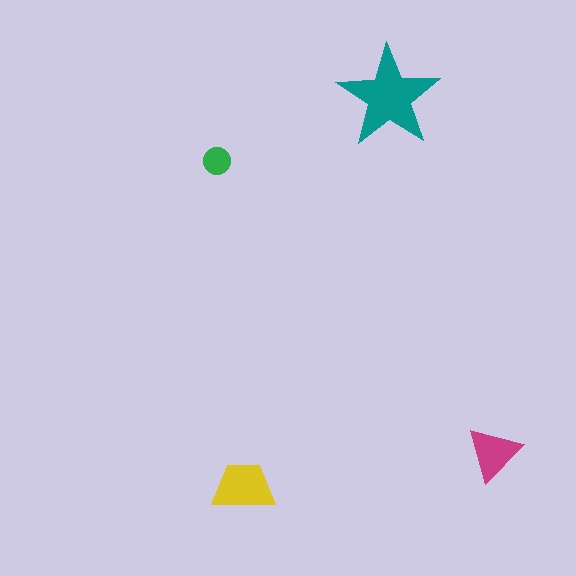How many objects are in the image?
There are 4 objects in the image.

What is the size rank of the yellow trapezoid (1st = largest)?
2nd.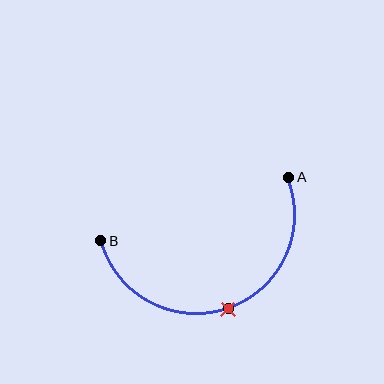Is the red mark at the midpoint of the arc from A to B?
Yes. The red mark lies on the arc at equal arc-length from both A and B — it is the arc midpoint.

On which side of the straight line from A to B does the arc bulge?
The arc bulges below the straight line connecting A and B.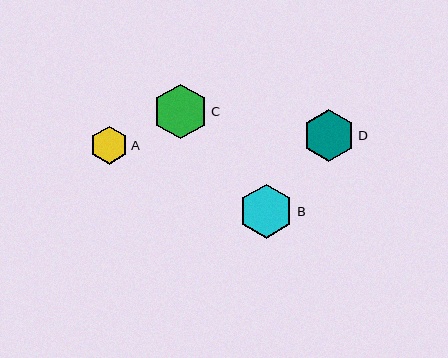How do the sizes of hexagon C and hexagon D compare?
Hexagon C and hexagon D are approximately the same size.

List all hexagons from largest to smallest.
From largest to smallest: C, B, D, A.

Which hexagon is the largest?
Hexagon C is the largest with a size of approximately 55 pixels.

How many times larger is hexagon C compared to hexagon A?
Hexagon C is approximately 1.4 times the size of hexagon A.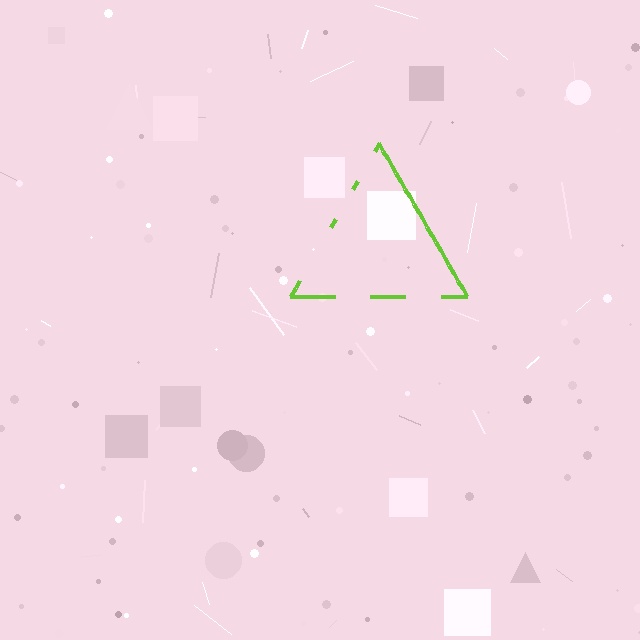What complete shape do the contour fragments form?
The contour fragments form a triangle.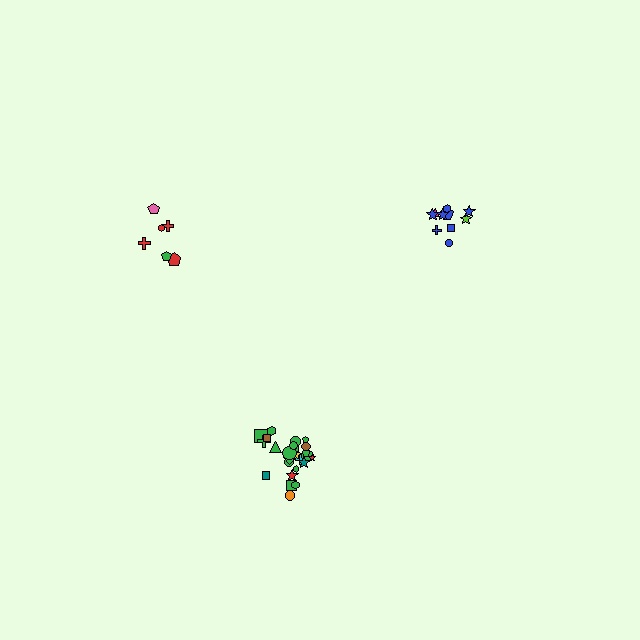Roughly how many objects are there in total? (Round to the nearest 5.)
Roughly 40 objects in total.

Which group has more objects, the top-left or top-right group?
The top-right group.